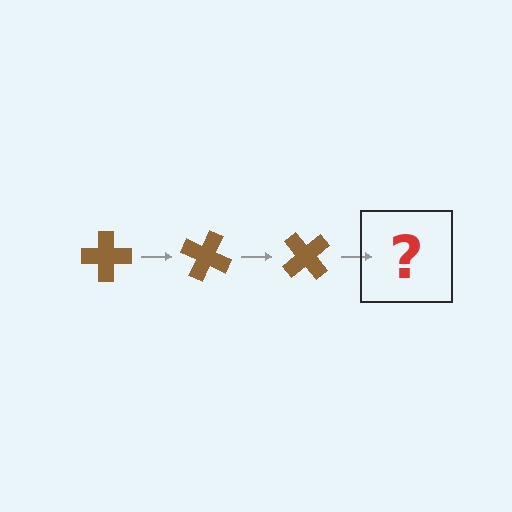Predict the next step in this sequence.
The next step is a brown cross rotated 75 degrees.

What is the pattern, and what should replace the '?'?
The pattern is that the cross rotates 25 degrees each step. The '?' should be a brown cross rotated 75 degrees.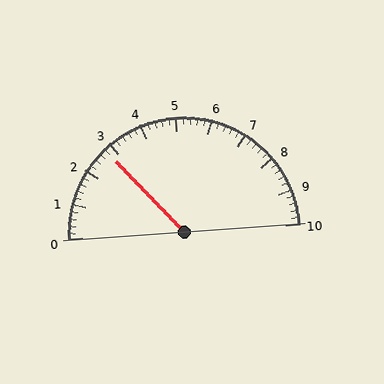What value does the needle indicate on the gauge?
The needle indicates approximately 2.8.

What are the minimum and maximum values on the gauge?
The gauge ranges from 0 to 10.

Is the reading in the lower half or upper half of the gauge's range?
The reading is in the lower half of the range (0 to 10).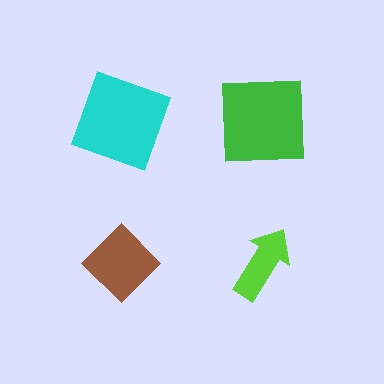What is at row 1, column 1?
A cyan square.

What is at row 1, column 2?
A green square.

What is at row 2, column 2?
A lime arrow.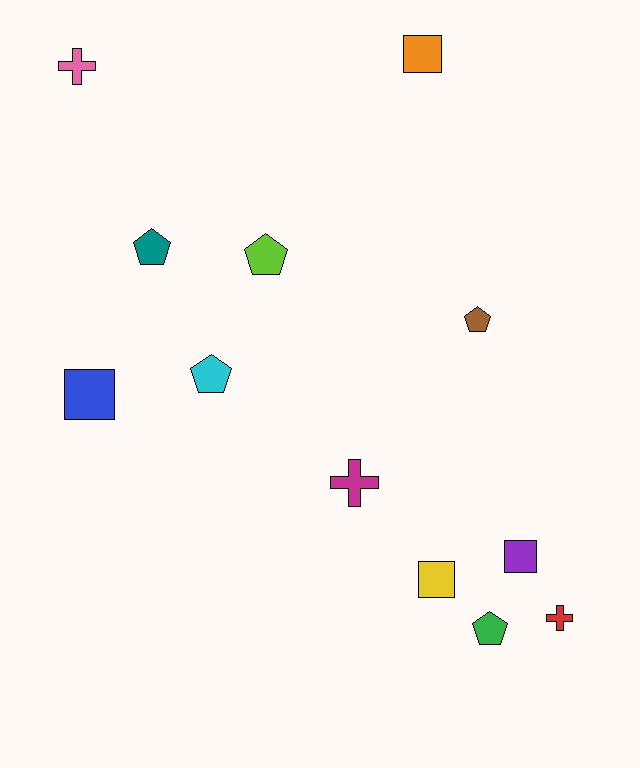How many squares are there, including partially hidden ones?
There are 4 squares.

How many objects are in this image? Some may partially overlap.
There are 12 objects.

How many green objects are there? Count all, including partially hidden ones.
There is 1 green object.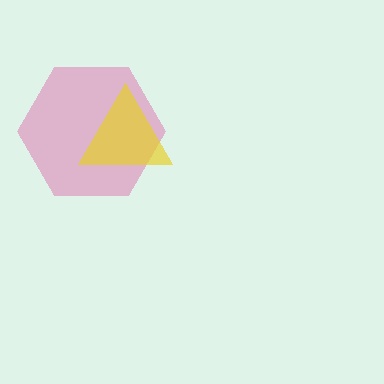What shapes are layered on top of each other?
The layered shapes are: a pink hexagon, a yellow triangle.